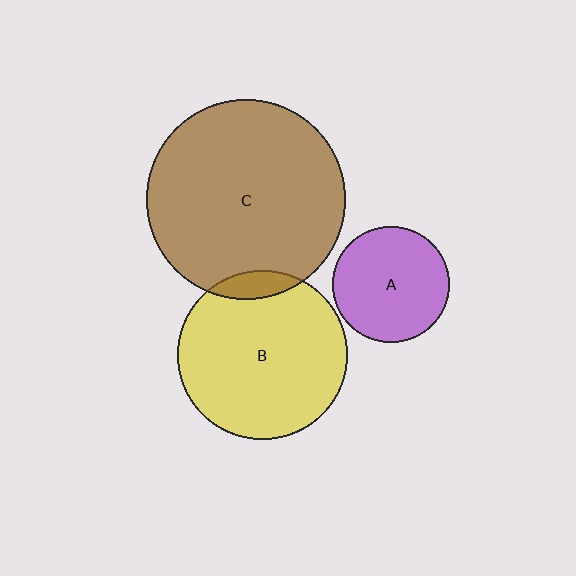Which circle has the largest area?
Circle C (brown).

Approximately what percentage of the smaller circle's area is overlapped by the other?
Approximately 10%.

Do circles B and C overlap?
Yes.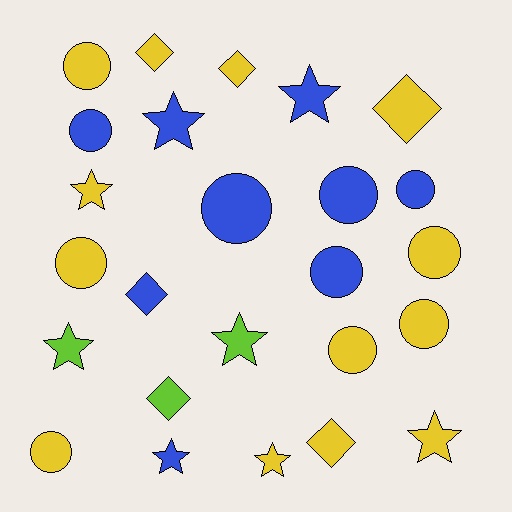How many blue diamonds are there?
There is 1 blue diamond.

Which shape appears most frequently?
Circle, with 11 objects.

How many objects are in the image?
There are 25 objects.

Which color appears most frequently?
Yellow, with 13 objects.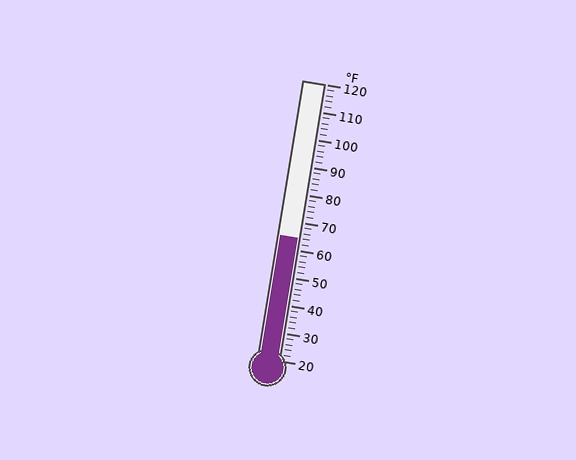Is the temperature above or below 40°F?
The temperature is above 40°F.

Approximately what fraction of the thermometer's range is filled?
The thermometer is filled to approximately 45% of its range.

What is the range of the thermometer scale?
The thermometer scale ranges from 20°F to 120°F.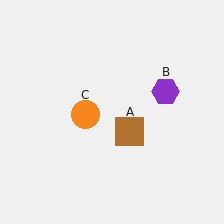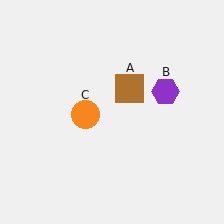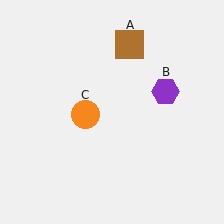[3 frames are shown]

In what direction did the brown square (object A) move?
The brown square (object A) moved up.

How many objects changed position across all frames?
1 object changed position: brown square (object A).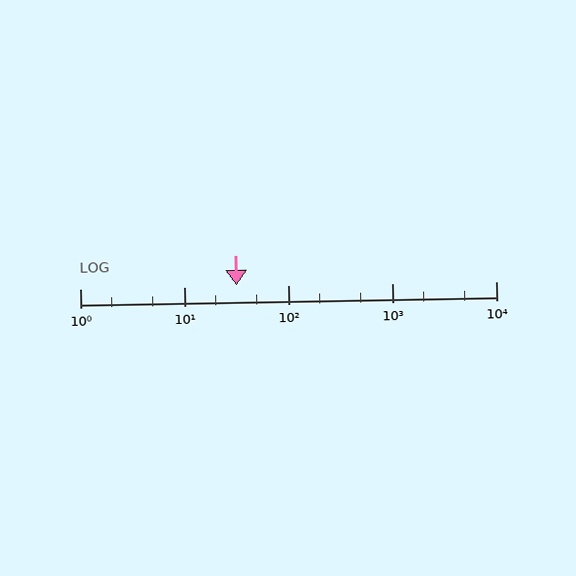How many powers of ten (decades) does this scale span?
The scale spans 4 decades, from 1 to 10000.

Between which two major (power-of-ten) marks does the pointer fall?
The pointer is between 10 and 100.